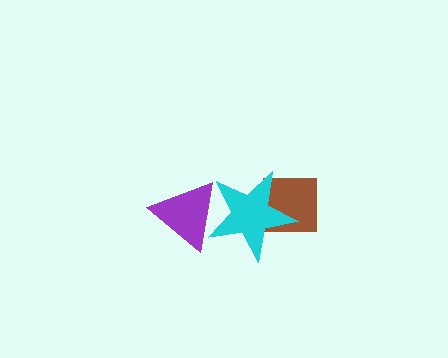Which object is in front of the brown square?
The cyan star is in front of the brown square.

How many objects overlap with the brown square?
1 object overlaps with the brown square.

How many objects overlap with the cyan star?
2 objects overlap with the cyan star.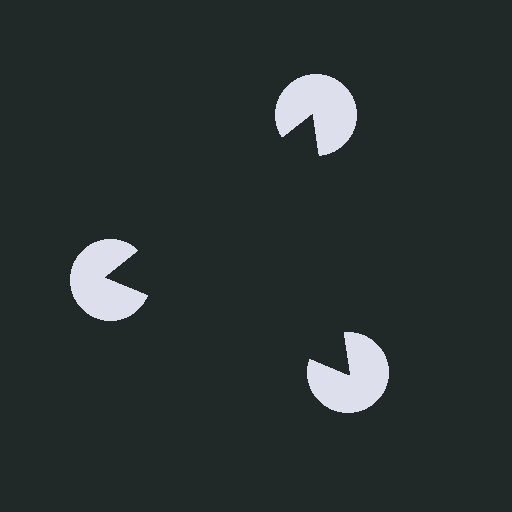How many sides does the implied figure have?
3 sides.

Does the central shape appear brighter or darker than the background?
It typically appears slightly darker than the background, even though no actual brightness change is drawn.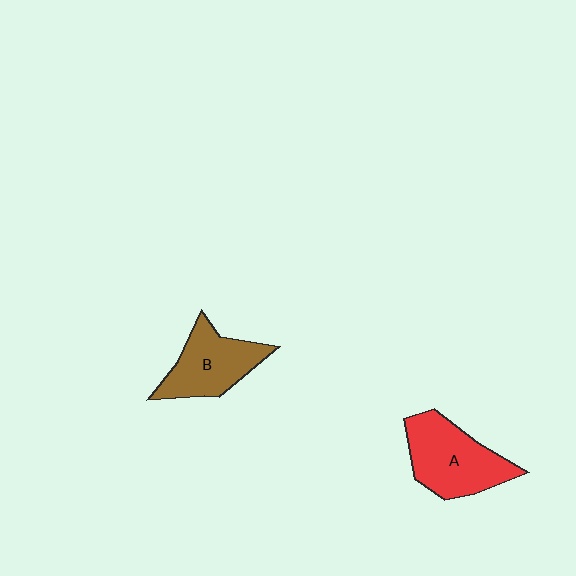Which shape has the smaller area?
Shape B (brown).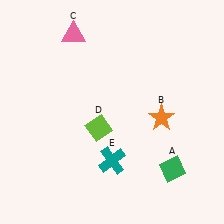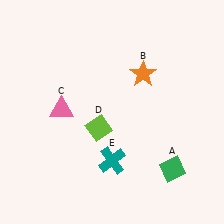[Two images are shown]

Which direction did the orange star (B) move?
The orange star (B) moved up.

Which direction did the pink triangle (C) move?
The pink triangle (C) moved down.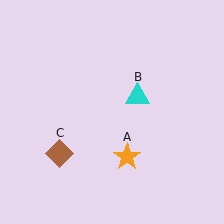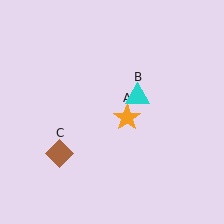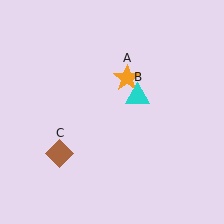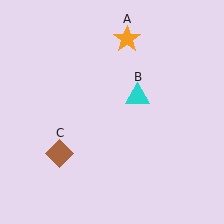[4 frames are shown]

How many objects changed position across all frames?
1 object changed position: orange star (object A).